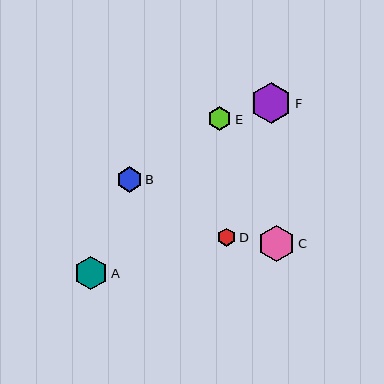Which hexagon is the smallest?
Hexagon D is the smallest with a size of approximately 19 pixels.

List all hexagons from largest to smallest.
From largest to smallest: F, C, A, B, E, D.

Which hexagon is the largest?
Hexagon F is the largest with a size of approximately 41 pixels.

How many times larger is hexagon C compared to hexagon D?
Hexagon C is approximately 2.0 times the size of hexagon D.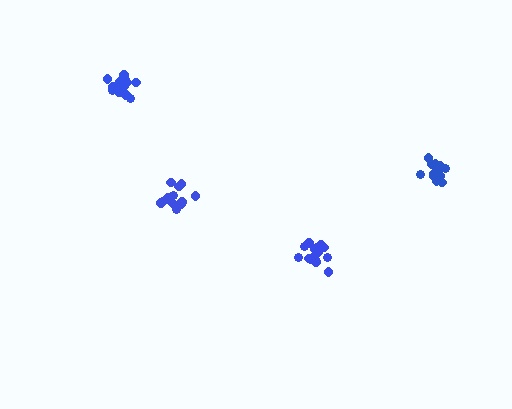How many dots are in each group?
Group 1: 13 dots, Group 2: 16 dots, Group 3: 16 dots, Group 4: 14 dots (59 total).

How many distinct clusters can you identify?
There are 4 distinct clusters.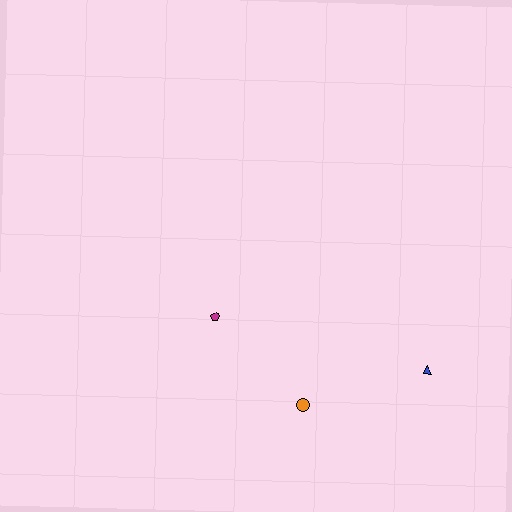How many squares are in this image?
There are no squares.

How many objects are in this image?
There are 3 objects.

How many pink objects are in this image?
There are no pink objects.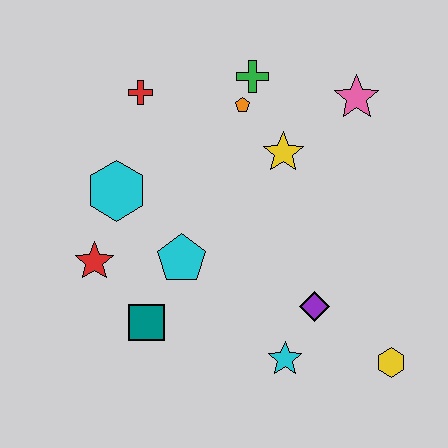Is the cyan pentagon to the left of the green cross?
Yes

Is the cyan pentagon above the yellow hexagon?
Yes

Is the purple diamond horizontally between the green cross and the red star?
No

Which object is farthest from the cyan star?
The red cross is farthest from the cyan star.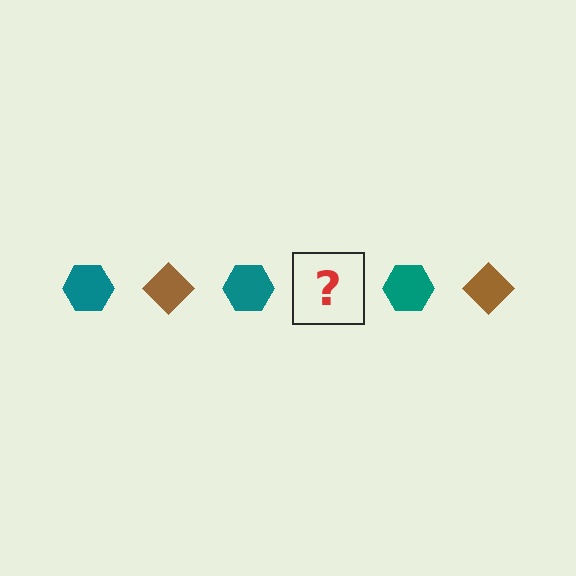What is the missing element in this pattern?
The missing element is a brown diamond.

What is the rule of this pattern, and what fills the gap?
The rule is that the pattern alternates between teal hexagon and brown diamond. The gap should be filled with a brown diamond.